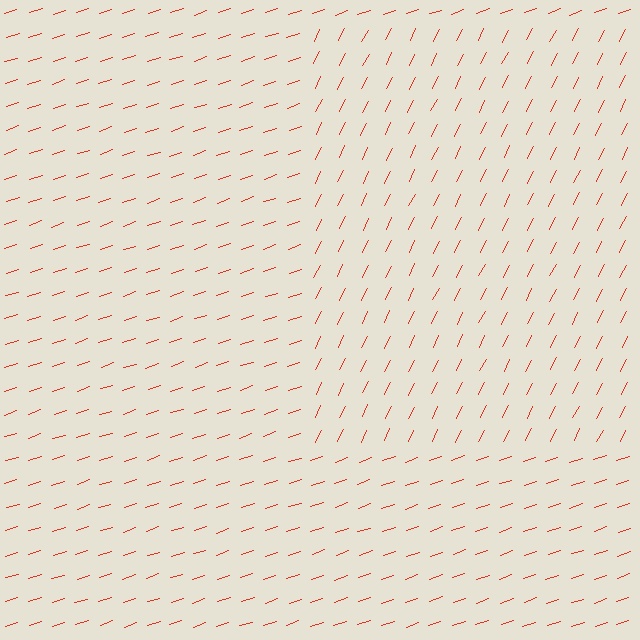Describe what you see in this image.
The image is filled with small red line segments. A rectangle region in the image has lines oriented differently from the surrounding lines, creating a visible texture boundary.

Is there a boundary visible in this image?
Yes, there is a texture boundary formed by a change in line orientation.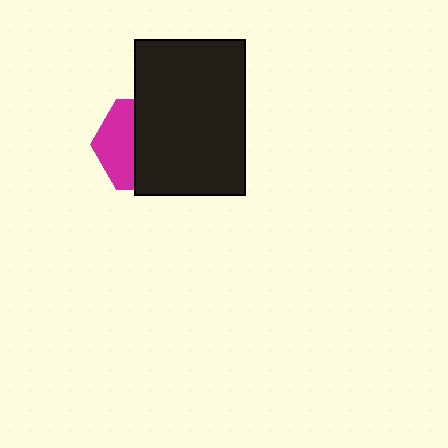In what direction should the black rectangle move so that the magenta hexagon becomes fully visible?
The black rectangle should move right. That is the shortest direction to clear the overlap and leave the magenta hexagon fully visible.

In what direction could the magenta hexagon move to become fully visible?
The magenta hexagon could move left. That would shift it out from behind the black rectangle entirely.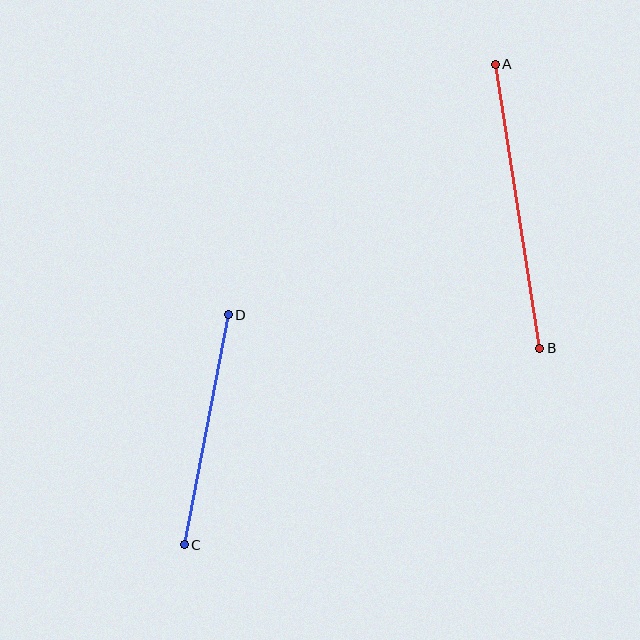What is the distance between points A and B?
The distance is approximately 288 pixels.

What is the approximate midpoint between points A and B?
The midpoint is at approximately (518, 206) pixels.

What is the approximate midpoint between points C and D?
The midpoint is at approximately (206, 430) pixels.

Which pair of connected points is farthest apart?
Points A and B are farthest apart.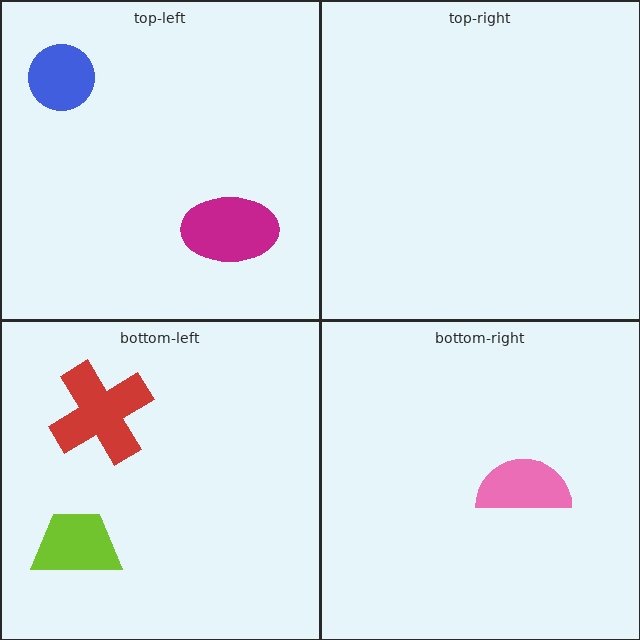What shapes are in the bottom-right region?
The pink semicircle.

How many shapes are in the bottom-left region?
2.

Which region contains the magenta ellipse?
The top-left region.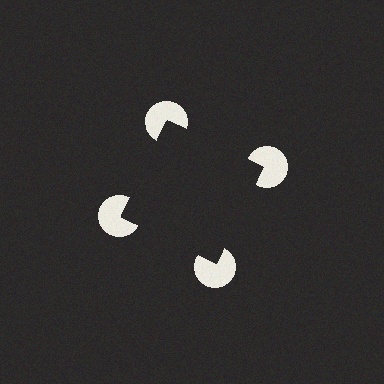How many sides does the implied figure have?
4 sides.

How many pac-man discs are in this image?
There are 4 — one at each vertex of the illusory square.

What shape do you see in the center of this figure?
An illusory square — its edges are inferred from the aligned wedge cuts in the pac-man discs, not physically drawn.